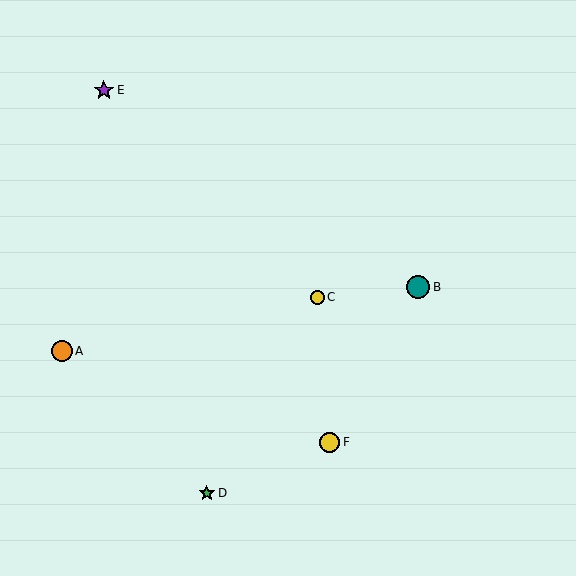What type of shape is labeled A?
Shape A is an orange circle.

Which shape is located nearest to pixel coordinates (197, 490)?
The green star (labeled D) at (207, 493) is nearest to that location.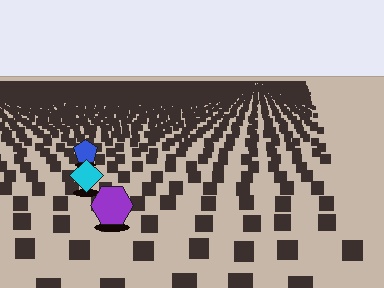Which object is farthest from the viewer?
The blue pentagon is farthest from the viewer. It appears smaller and the ground texture around it is denser.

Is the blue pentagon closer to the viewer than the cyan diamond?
No. The cyan diamond is closer — you can tell from the texture gradient: the ground texture is coarser near it.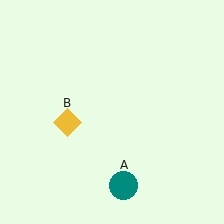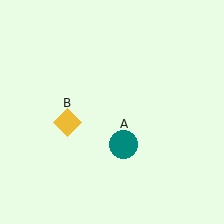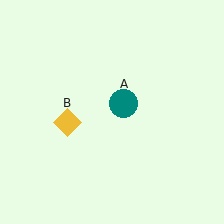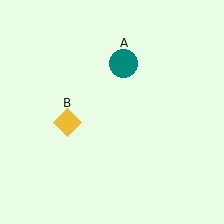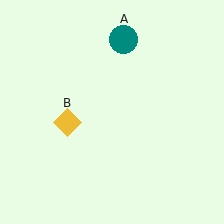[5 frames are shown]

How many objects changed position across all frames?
1 object changed position: teal circle (object A).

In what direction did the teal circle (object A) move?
The teal circle (object A) moved up.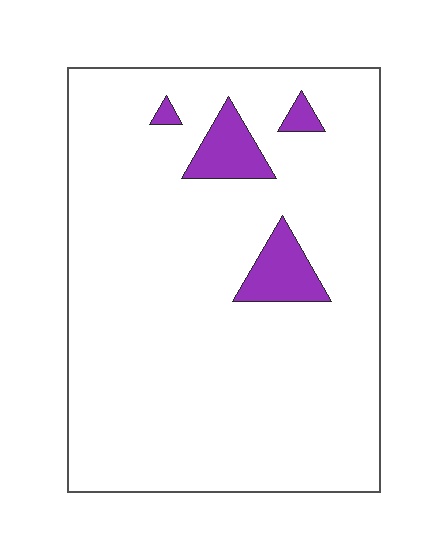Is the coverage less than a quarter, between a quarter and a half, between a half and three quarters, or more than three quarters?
Less than a quarter.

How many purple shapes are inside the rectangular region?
4.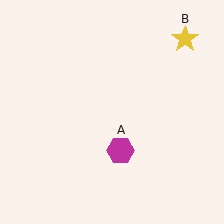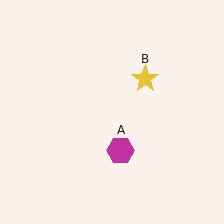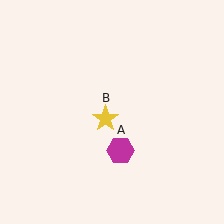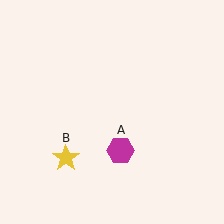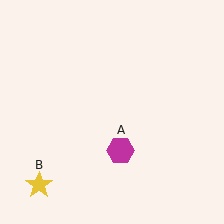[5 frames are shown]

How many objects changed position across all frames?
1 object changed position: yellow star (object B).